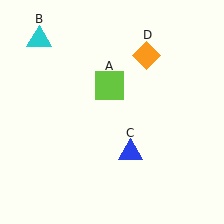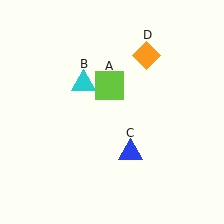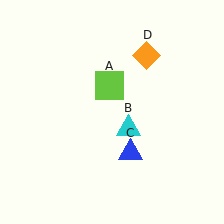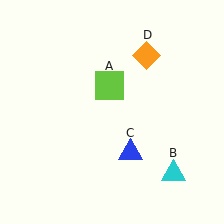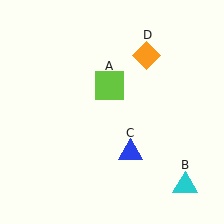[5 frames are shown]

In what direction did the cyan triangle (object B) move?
The cyan triangle (object B) moved down and to the right.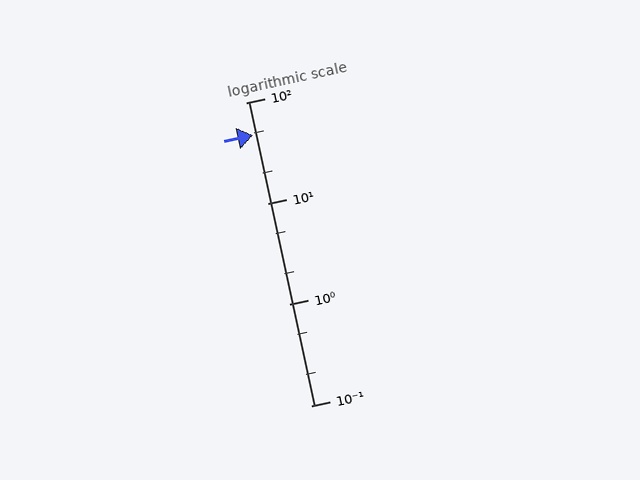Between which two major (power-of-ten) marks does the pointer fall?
The pointer is between 10 and 100.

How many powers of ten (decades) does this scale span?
The scale spans 3 decades, from 0.1 to 100.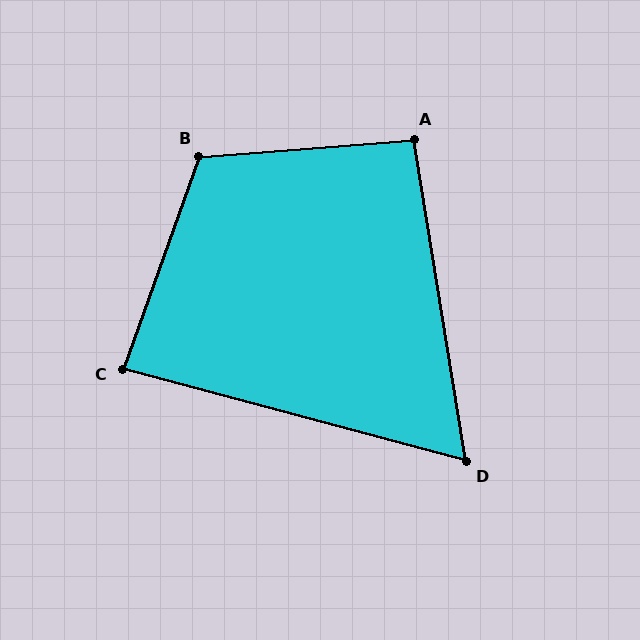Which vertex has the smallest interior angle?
D, at approximately 66 degrees.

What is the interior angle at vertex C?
Approximately 85 degrees (approximately right).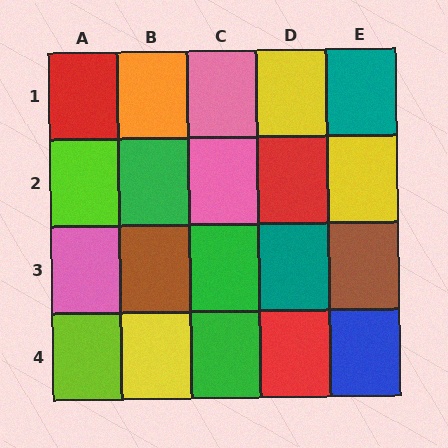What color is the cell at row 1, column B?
Orange.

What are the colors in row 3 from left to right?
Pink, brown, green, teal, brown.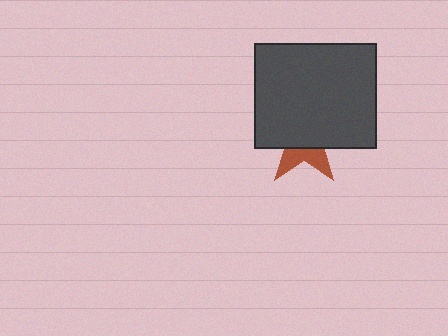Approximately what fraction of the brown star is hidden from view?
Roughly 68% of the brown star is hidden behind the dark gray rectangle.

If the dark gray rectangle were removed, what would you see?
You would see the complete brown star.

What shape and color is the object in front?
The object in front is a dark gray rectangle.